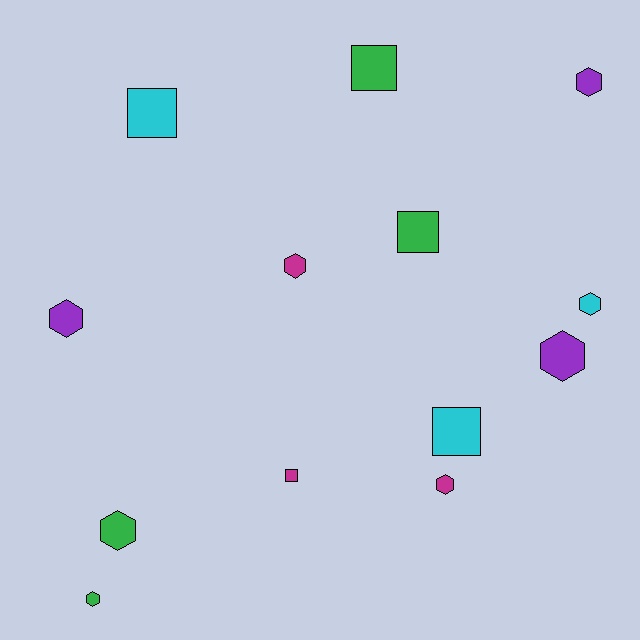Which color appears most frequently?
Green, with 4 objects.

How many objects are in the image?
There are 13 objects.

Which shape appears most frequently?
Hexagon, with 8 objects.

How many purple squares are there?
There are no purple squares.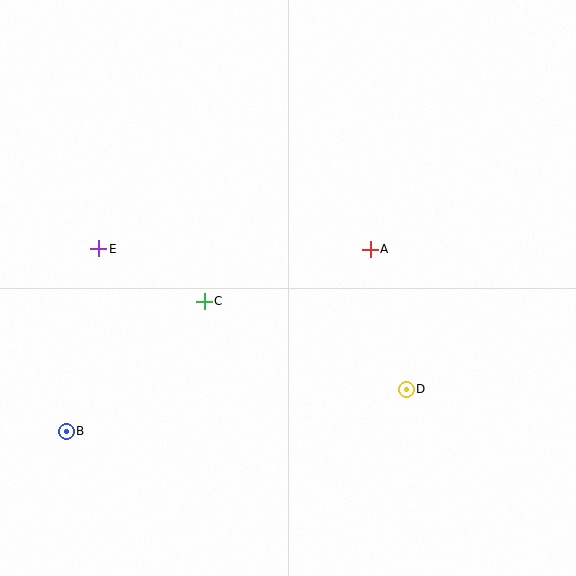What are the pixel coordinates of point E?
Point E is at (99, 249).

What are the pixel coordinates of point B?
Point B is at (66, 431).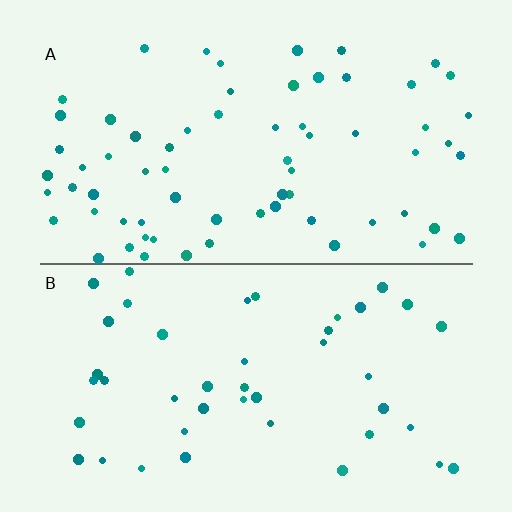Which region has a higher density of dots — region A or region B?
A (the top).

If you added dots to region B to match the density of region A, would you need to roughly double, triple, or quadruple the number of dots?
Approximately double.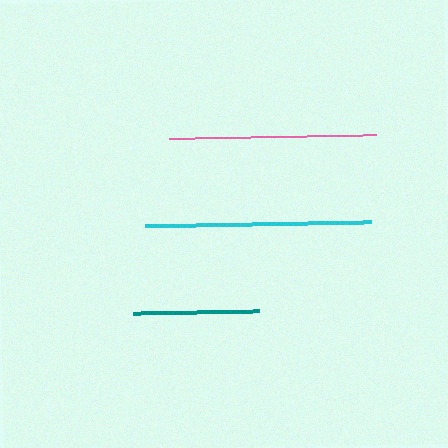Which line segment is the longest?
The cyan line is the longest at approximately 226 pixels.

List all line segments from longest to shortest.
From longest to shortest: cyan, pink, teal.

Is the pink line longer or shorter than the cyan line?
The cyan line is longer than the pink line.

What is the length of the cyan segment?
The cyan segment is approximately 226 pixels long.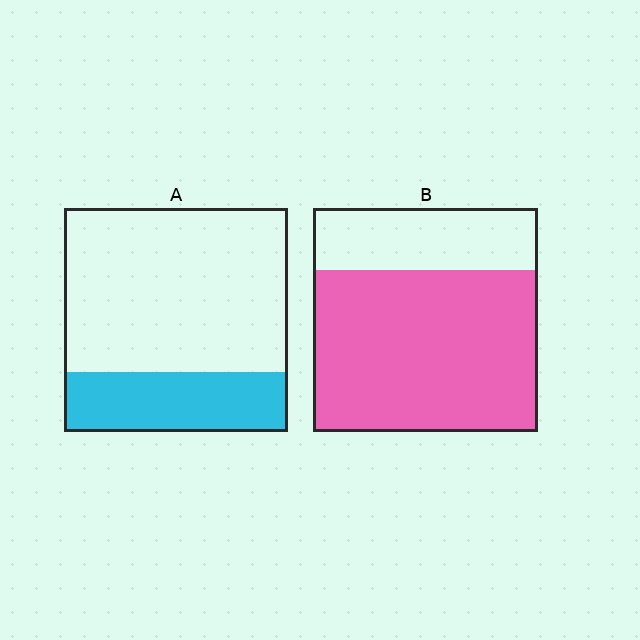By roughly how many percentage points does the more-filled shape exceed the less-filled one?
By roughly 45 percentage points (B over A).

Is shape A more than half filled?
No.